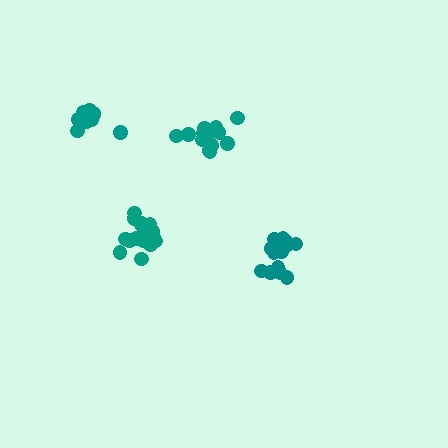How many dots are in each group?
Group 1: 13 dots, Group 2: 12 dots, Group 3: 17 dots, Group 4: 14 dots (56 total).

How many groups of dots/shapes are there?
There are 4 groups.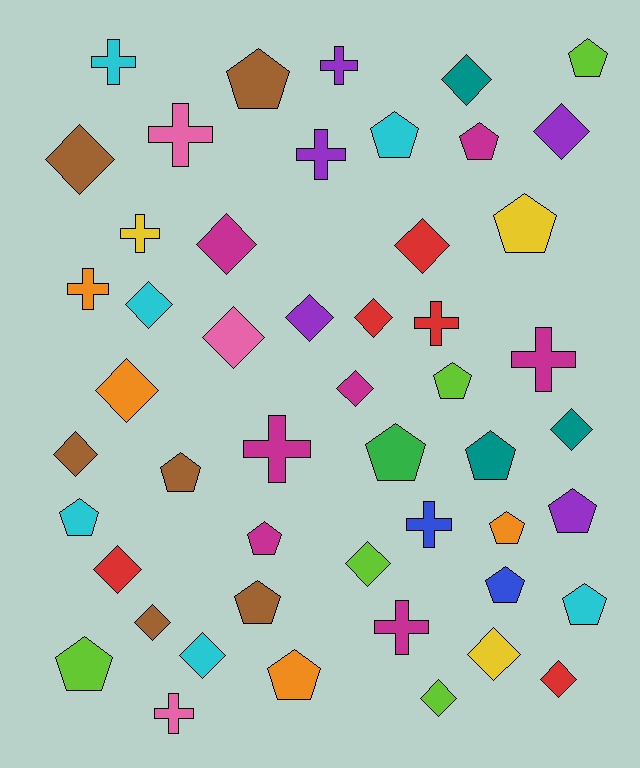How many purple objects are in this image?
There are 5 purple objects.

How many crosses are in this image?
There are 12 crosses.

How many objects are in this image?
There are 50 objects.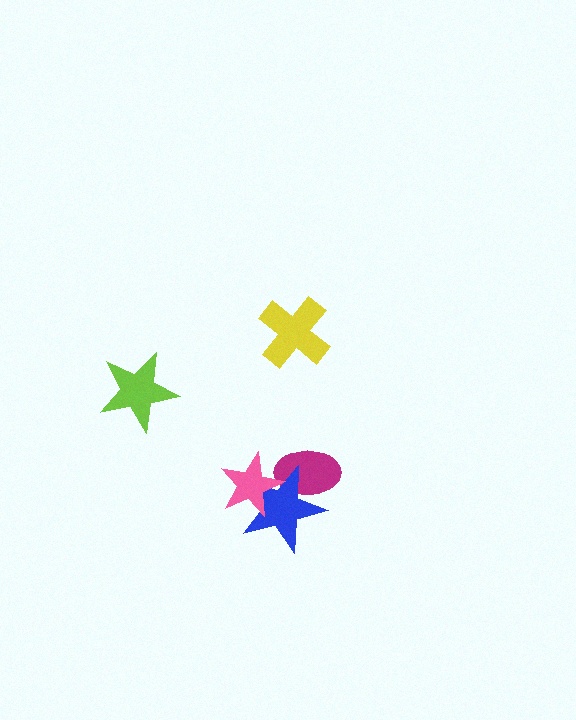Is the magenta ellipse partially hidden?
Yes, it is partially covered by another shape.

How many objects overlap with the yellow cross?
0 objects overlap with the yellow cross.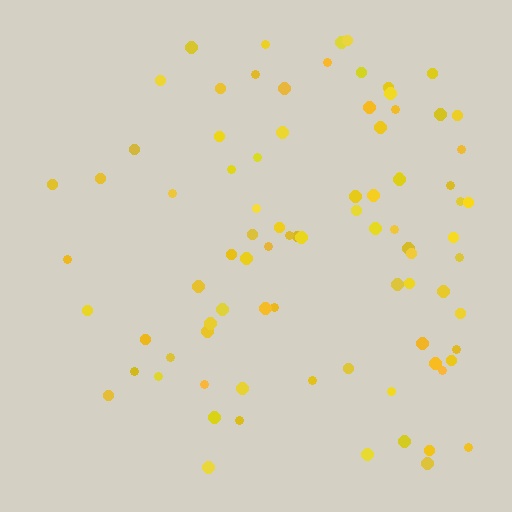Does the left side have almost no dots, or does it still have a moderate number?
Still a moderate number, just noticeably fewer than the right.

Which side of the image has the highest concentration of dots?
The right.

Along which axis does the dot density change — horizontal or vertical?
Horizontal.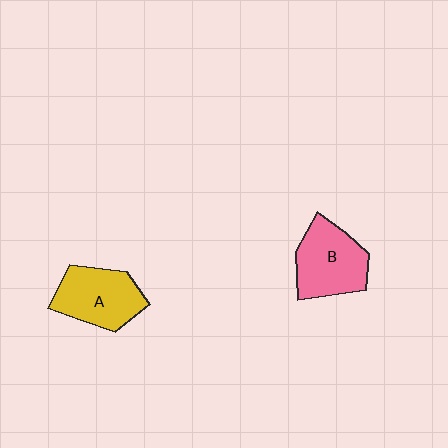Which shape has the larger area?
Shape B (pink).